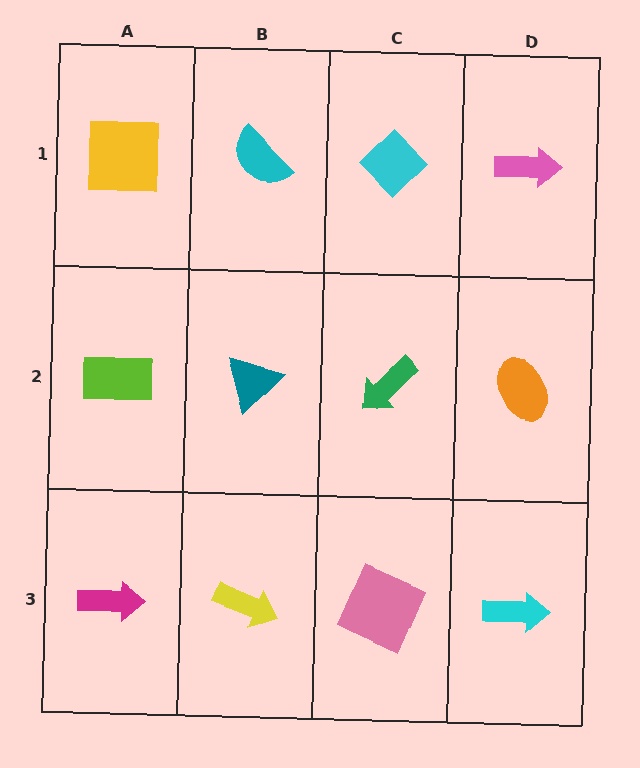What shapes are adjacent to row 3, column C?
A green arrow (row 2, column C), a yellow arrow (row 3, column B), a cyan arrow (row 3, column D).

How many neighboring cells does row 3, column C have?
3.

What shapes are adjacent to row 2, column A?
A yellow square (row 1, column A), a magenta arrow (row 3, column A), a teal triangle (row 2, column B).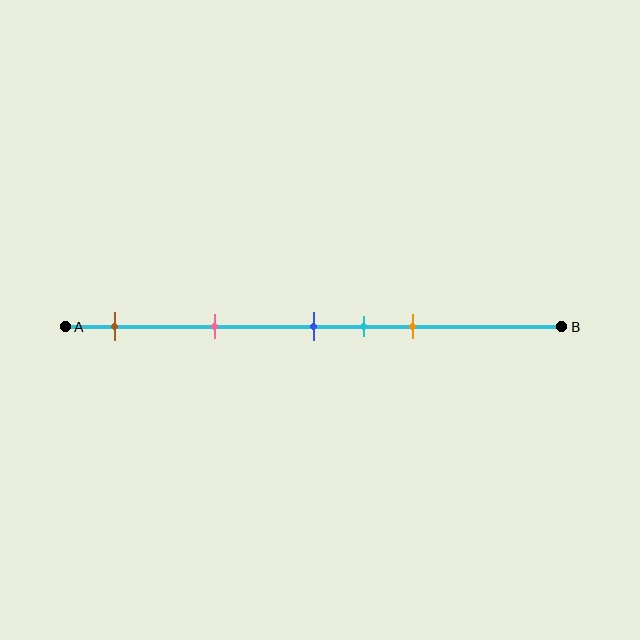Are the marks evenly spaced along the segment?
No, the marks are not evenly spaced.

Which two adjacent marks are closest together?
The blue and cyan marks are the closest adjacent pair.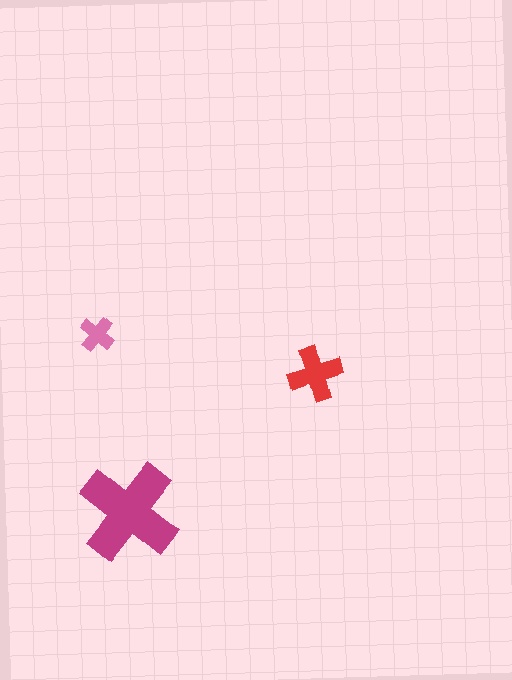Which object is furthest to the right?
The red cross is rightmost.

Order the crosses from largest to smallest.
the magenta one, the red one, the pink one.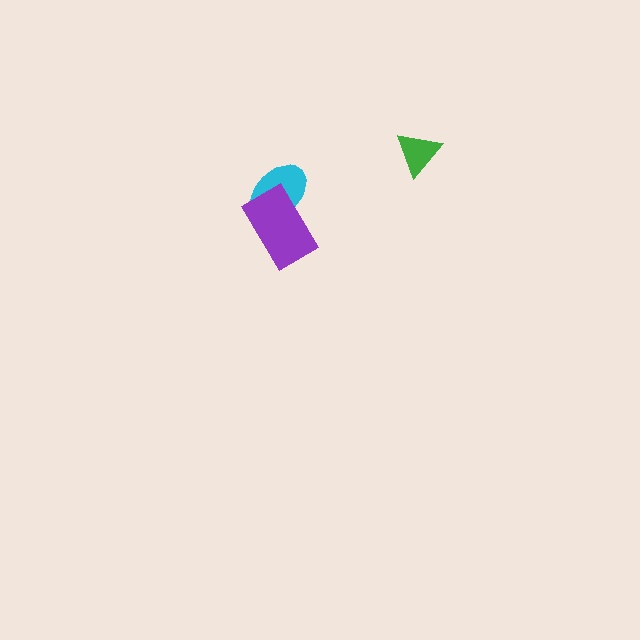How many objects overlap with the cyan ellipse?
1 object overlaps with the cyan ellipse.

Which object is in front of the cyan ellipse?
The purple rectangle is in front of the cyan ellipse.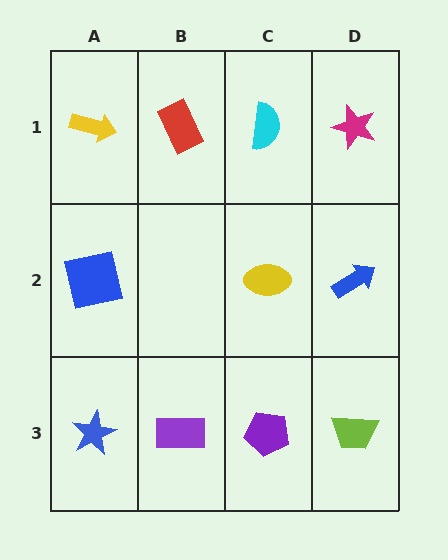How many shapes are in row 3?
4 shapes.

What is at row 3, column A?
A blue star.